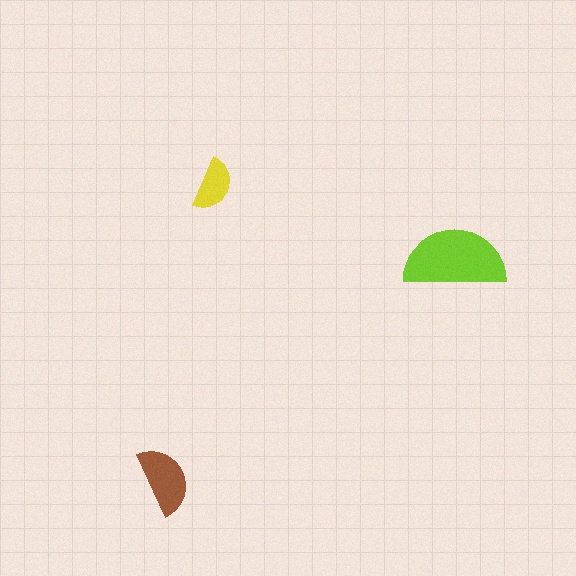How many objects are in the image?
There are 3 objects in the image.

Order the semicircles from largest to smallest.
the lime one, the brown one, the yellow one.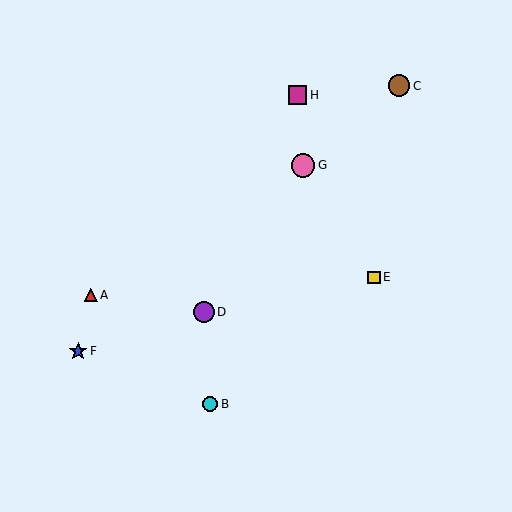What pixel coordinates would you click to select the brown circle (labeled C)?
Click at (399, 86) to select the brown circle C.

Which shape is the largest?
The pink circle (labeled G) is the largest.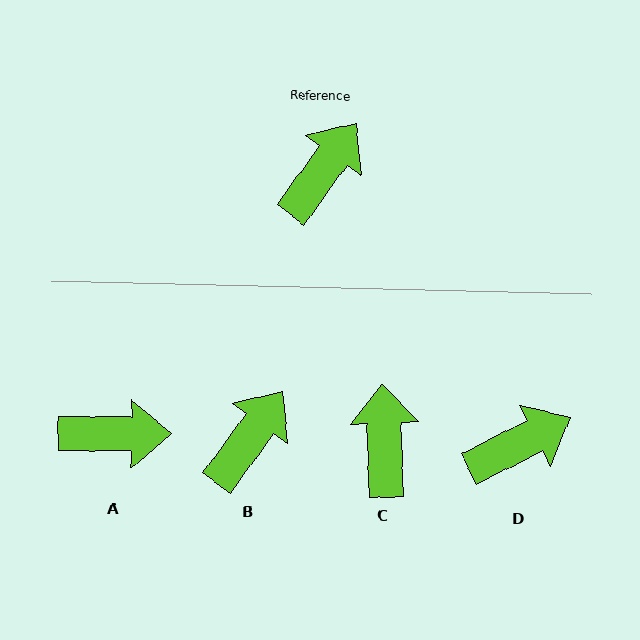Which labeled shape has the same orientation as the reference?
B.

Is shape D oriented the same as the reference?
No, it is off by about 27 degrees.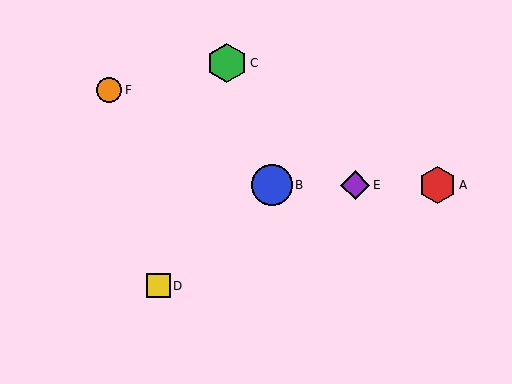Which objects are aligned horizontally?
Objects A, B, E are aligned horizontally.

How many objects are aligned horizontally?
3 objects (A, B, E) are aligned horizontally.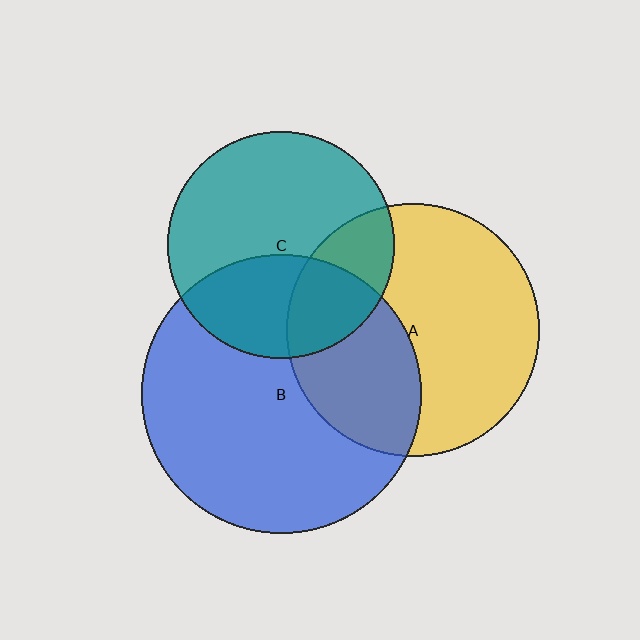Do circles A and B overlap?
Yes.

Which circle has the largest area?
Circle B (blue).